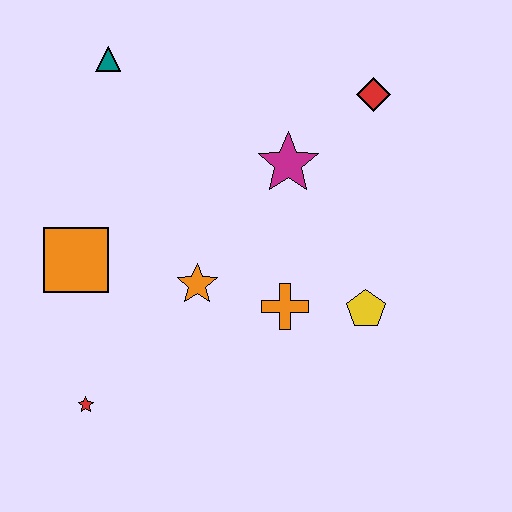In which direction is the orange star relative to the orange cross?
The orange star is to the left of the orange cross.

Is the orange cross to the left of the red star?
No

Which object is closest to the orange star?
The orange cross is closest to the orange star.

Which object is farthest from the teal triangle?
The yellow pentagon is farthest from the teal triangle.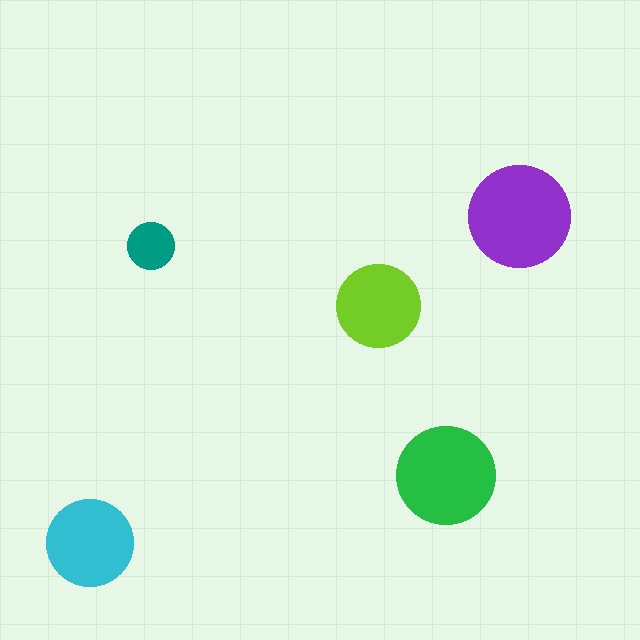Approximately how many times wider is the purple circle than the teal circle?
About 2 times wider.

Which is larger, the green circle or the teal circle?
The green one.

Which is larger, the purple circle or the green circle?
The purple one.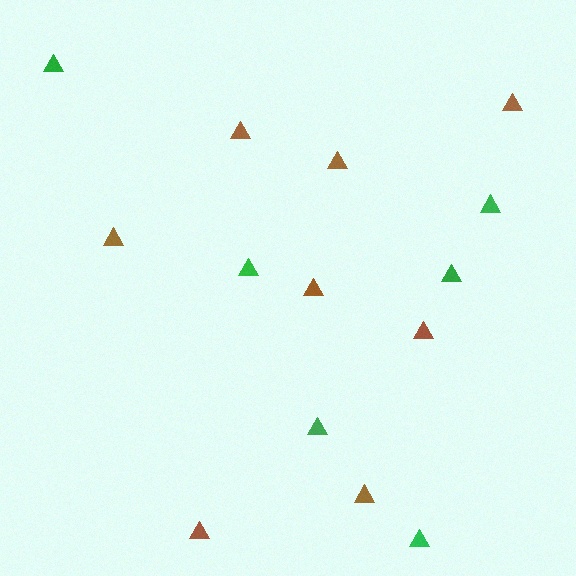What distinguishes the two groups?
There are 2 groups: one group of brown triangles (8) and one group of green triangles (6).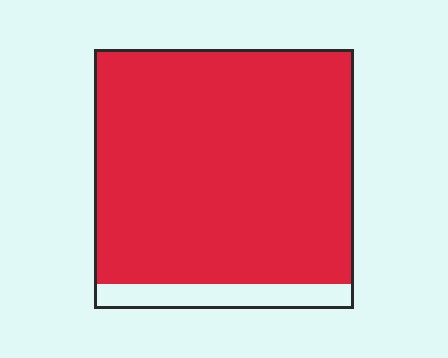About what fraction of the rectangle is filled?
About nine tenths (9/10).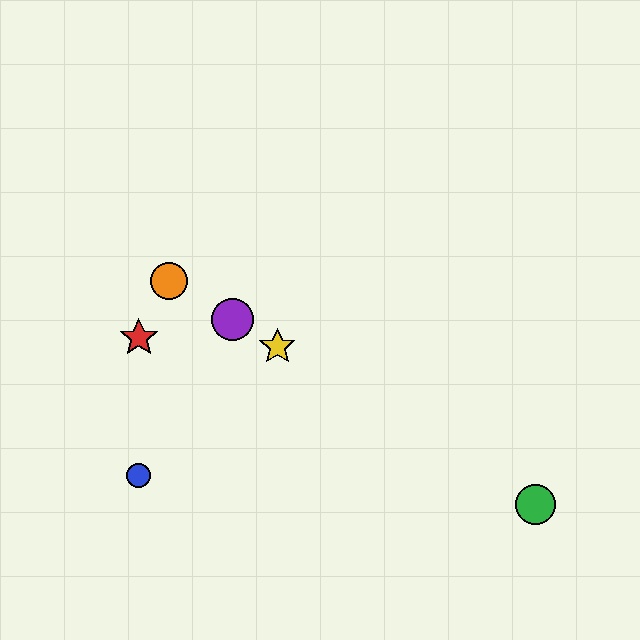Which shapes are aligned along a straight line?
The green circle, the yellow star, the purple circle, the orange circle are aligned along a straight line.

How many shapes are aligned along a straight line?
4 shapes (the green circle, the yellow star, the purple circle, the orange circle) are aligned along a straight line.